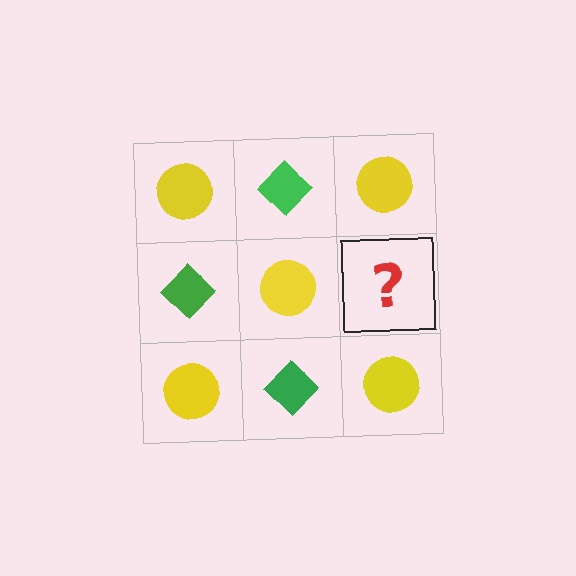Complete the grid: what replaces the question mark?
The question mark should be replaced with a green diamond.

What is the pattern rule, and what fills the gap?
The rule is that it alternates yellow circle and green diamond in a checkerboard pattern. The gap should be filled with a green diamond.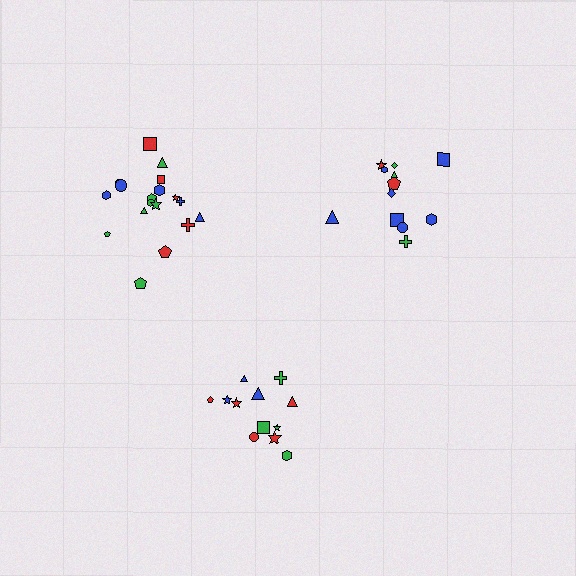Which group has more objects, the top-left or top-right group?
The top-left group.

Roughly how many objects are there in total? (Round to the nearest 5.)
Roughly 40 objects in total.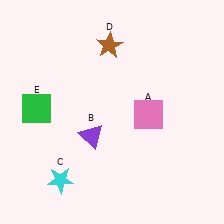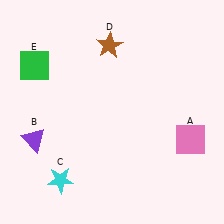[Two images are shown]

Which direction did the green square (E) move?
The green square (E) moved up.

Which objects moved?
The objects that moved are: the pink square (A), the purple triangle (B), the green square (E).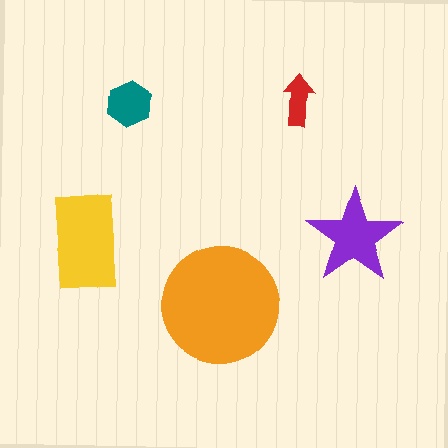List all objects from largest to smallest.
The orange circle, the yellow rectangle, the purple star, the teal hexagon, the red arrow.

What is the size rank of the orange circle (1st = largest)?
1st.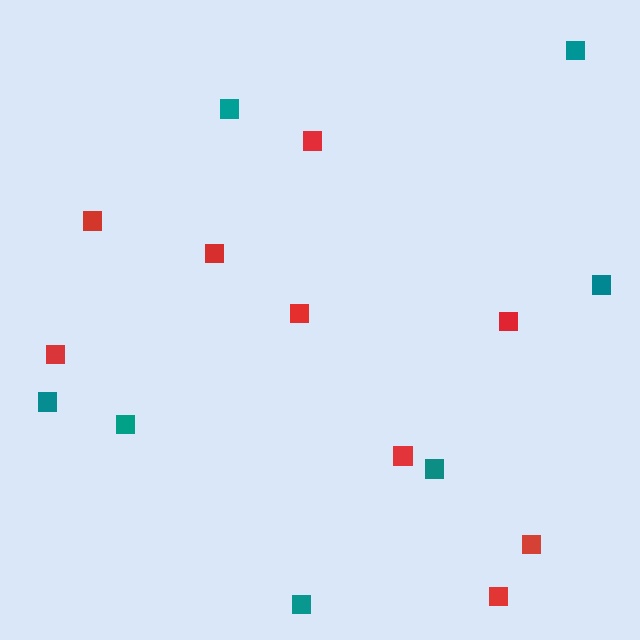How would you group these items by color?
There are 2 groups: one group of teal squares (7) and one group of red squares (9).